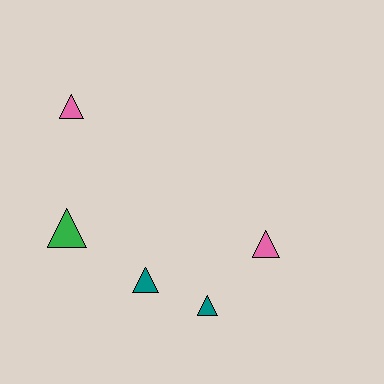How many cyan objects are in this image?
There are no cyan objects.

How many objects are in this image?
There are 5 objects.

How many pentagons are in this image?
There are no pentagons.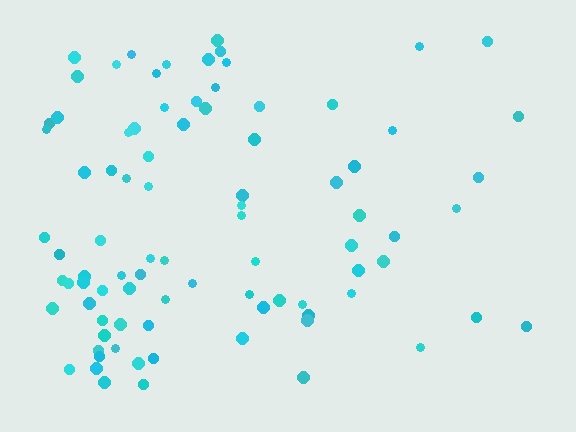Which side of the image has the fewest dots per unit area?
The right.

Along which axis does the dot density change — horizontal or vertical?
Horizontal.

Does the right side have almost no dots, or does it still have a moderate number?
Still a moderate number, just noticeably fewer than the left.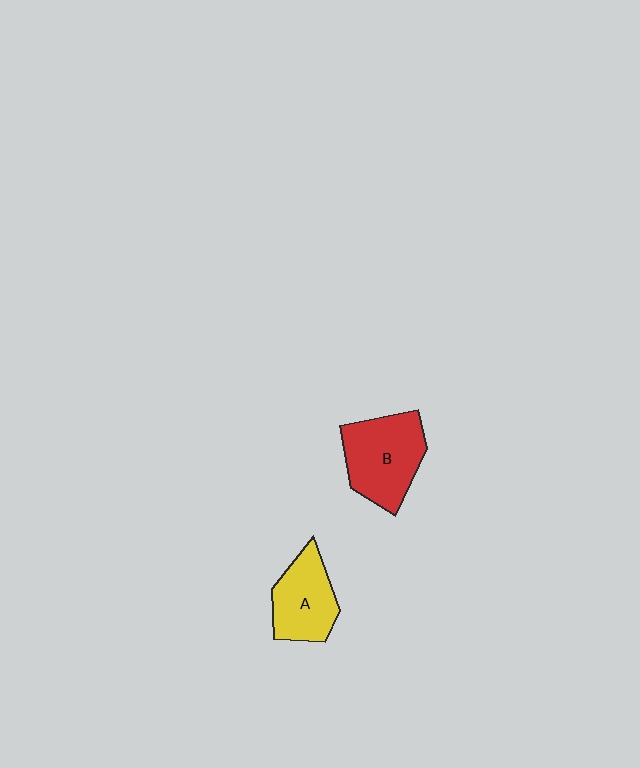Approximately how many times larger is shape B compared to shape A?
Approximately 1.3 times.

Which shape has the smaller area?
Shape A (yellow).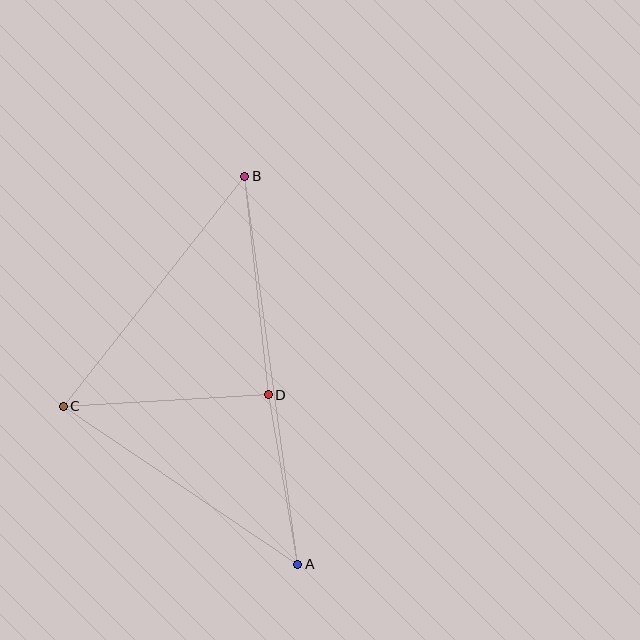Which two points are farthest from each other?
Points A and B are farthest from each other.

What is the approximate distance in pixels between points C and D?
The distance between C and D is approximately 206 pixels.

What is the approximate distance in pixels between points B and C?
The distance between B and C is approximately 293 pixels.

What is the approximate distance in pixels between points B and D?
The distance between B and D is approximately 220 pixels.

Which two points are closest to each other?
Points A and D are closest to each other.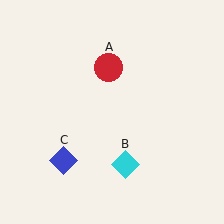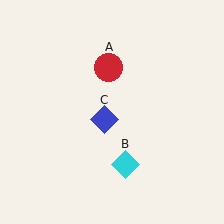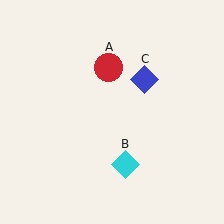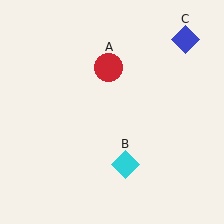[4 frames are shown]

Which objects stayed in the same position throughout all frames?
Red circle (object A) and cyan diamond (object B) remained stationary.